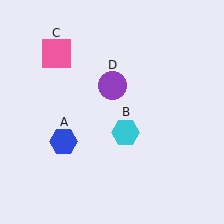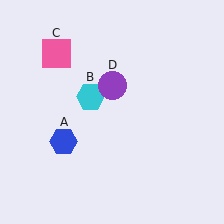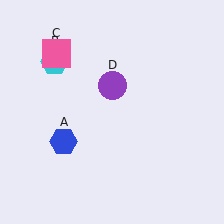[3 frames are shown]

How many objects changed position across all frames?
1 object changed position: cyan hexagon (object B).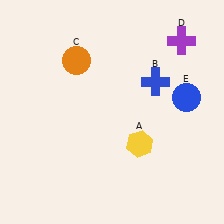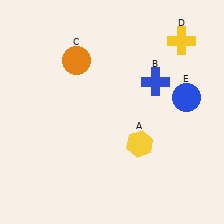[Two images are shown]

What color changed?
The cross (D) changed from purple in Image 1 to yellow in Image 2.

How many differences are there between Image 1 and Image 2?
There is 1 difference between the two images.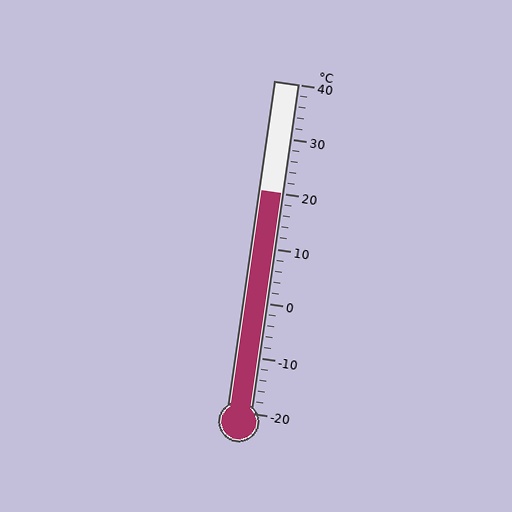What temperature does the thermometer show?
The thermometer shows approximately 20°C.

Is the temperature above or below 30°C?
The temperature is below 30°C.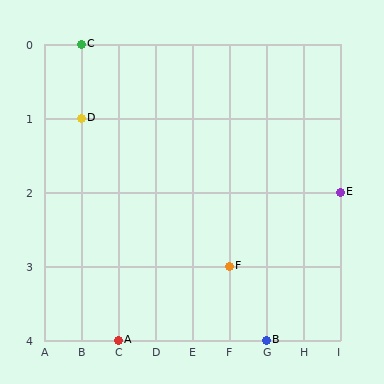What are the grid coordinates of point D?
Point D is at grid coordinates (B, 1).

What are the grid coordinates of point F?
Point F is at grid coordinates (F, 3).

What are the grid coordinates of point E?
Point E is at grid coordinates (I, 2).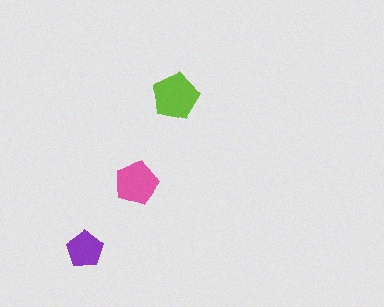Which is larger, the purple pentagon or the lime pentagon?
The lime one.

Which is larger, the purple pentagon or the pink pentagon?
The pink one.